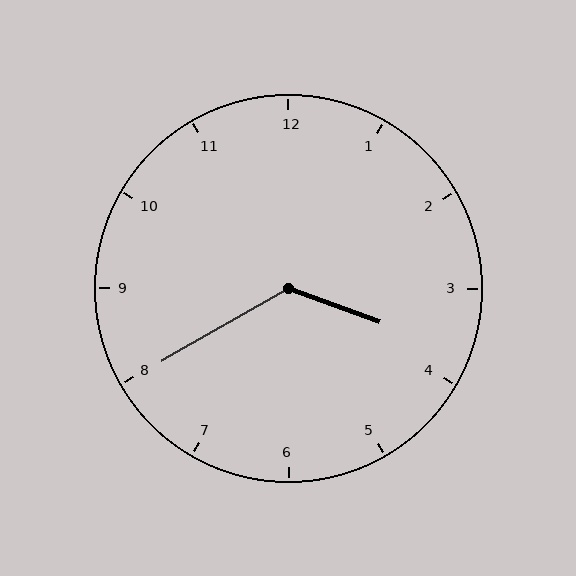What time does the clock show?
3:40.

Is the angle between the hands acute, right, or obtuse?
It is obtuse.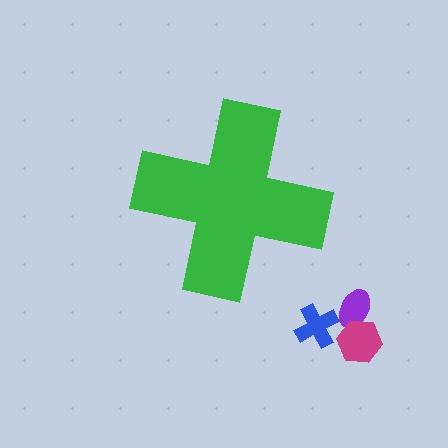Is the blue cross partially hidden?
No, the blue cross is fully visible.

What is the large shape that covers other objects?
A green cross.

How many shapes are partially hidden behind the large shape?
0 shapes are partially hidden.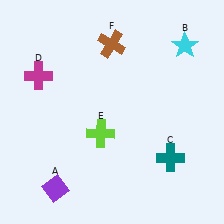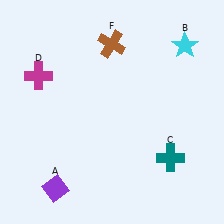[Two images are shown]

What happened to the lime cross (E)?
The lime cross (E) was removed in Image 2. It was in the bottom-left area of Image 1.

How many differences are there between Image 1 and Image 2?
There is 1 difference between the two images.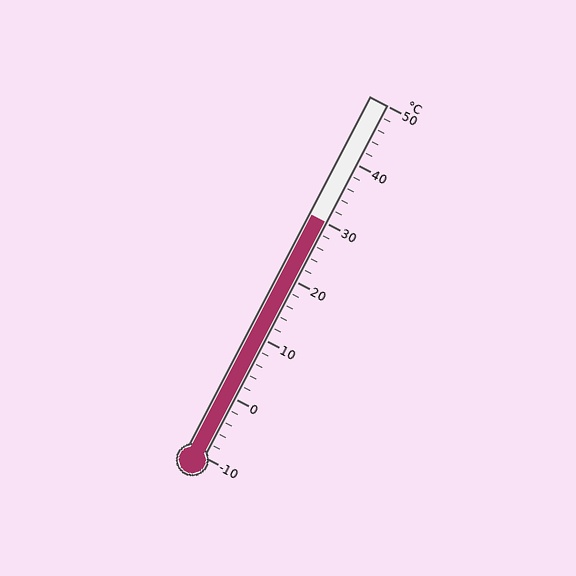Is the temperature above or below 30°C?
The temperature is at 30°C.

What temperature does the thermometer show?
The thermometer shows approximately 30°C.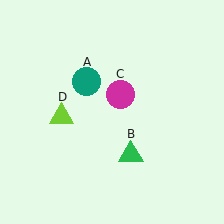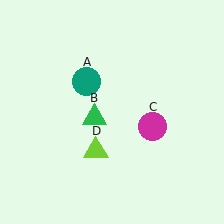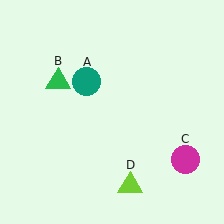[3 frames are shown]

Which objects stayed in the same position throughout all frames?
Teal circle (object A) remained stationary.